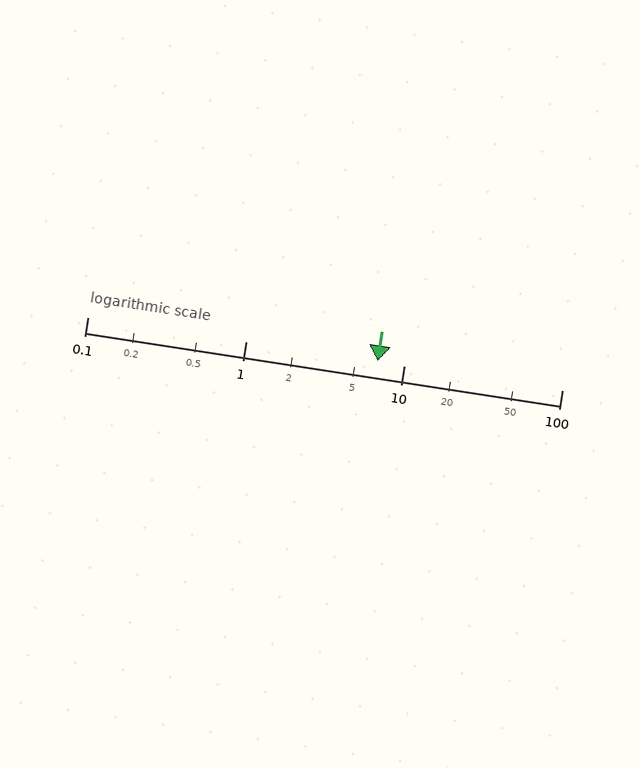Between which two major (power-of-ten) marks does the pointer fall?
The pointer is between 1 and 10.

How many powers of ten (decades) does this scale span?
The scale spans 3 decades, from 0.1 to 100.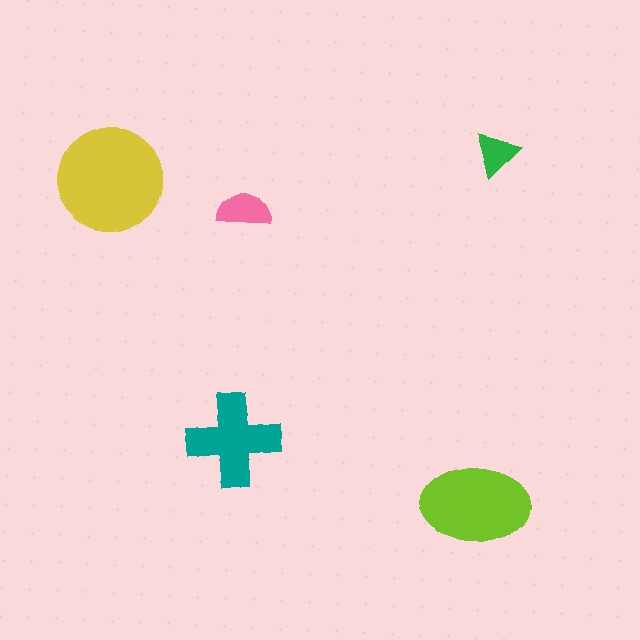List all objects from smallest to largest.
The green triangle, the pink semicircle, the teal cross, the lime ellipse, the yellow circle.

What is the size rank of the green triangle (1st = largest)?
5th.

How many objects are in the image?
There are 5 objects in the image.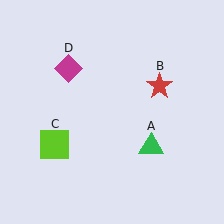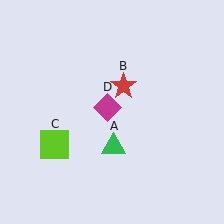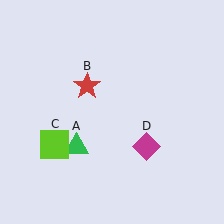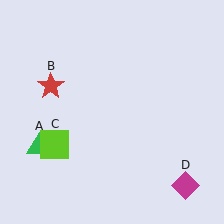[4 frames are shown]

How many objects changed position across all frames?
3 objects changed position: green triangle (object A), red star (object B), magenta diamond (object D).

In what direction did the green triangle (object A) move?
The green triangle (object A) moved left.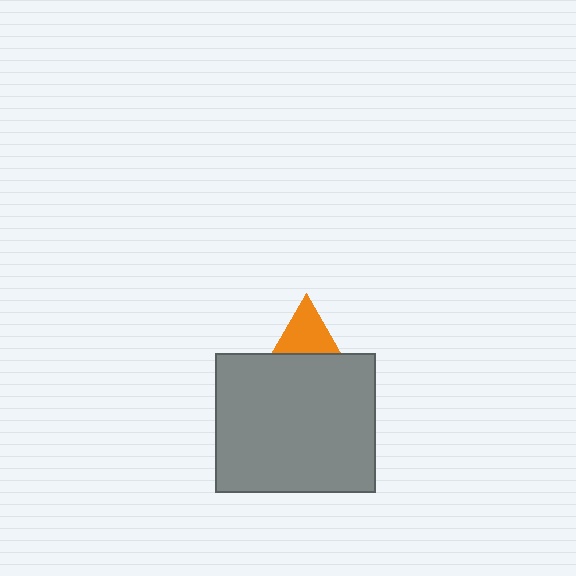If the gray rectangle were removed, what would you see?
You would see the complete orange triangle.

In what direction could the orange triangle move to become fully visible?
The orange triangle could move up. That would shift it out from behind the gray rectangle entirely.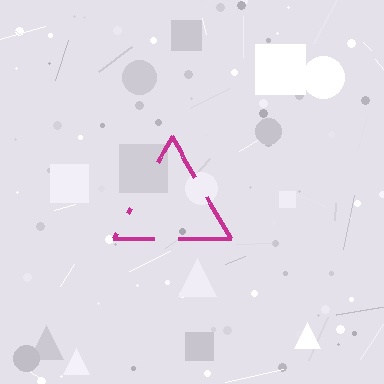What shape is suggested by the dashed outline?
The dashed outline suggests a triangle.